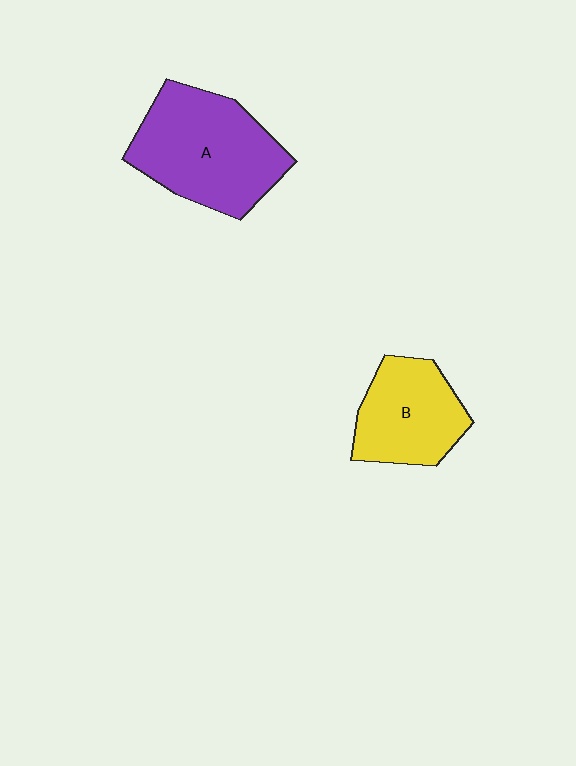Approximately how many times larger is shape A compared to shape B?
Approximately 1.5 times.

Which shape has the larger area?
Shape A (purple).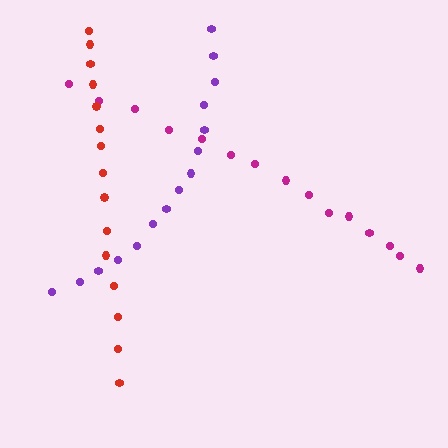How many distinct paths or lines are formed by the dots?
There are 3 distinct paths.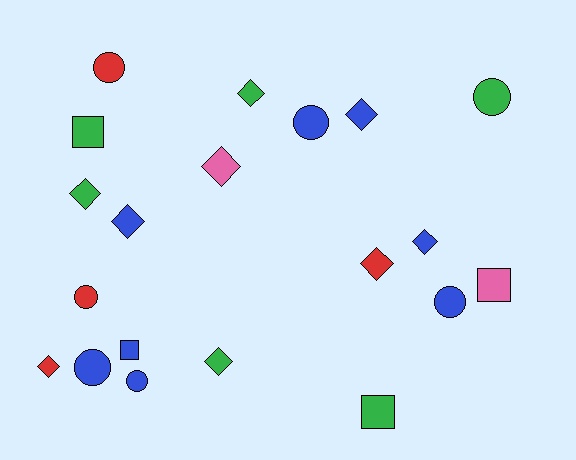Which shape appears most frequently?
Diamond, with 9 objects.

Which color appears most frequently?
Blue, with 8 objects.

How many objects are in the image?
There are 20 objects.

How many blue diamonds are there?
There are 3 blue diamonds.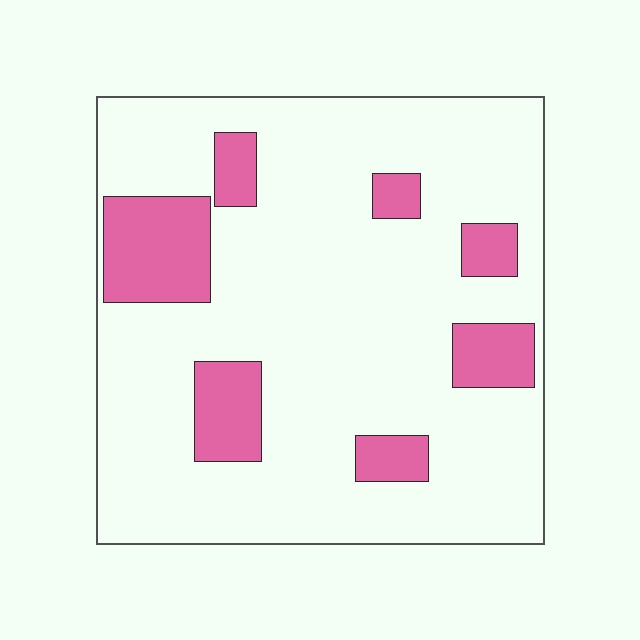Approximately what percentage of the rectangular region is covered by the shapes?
Approximately 20%.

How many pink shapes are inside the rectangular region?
7.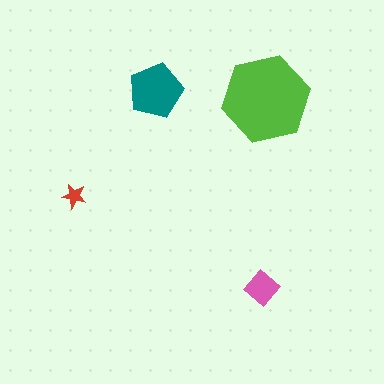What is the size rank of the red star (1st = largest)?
4th.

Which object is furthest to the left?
The red star is leftmost.